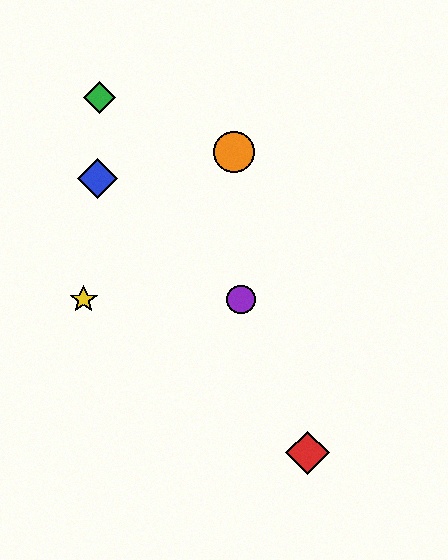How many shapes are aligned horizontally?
2 shapes (the yellow star, the purple circle) are aligned horizontally.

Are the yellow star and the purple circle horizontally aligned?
Yes, both are at y≈299.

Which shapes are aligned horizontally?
The yellow star, the purple circle are aligned horizontally.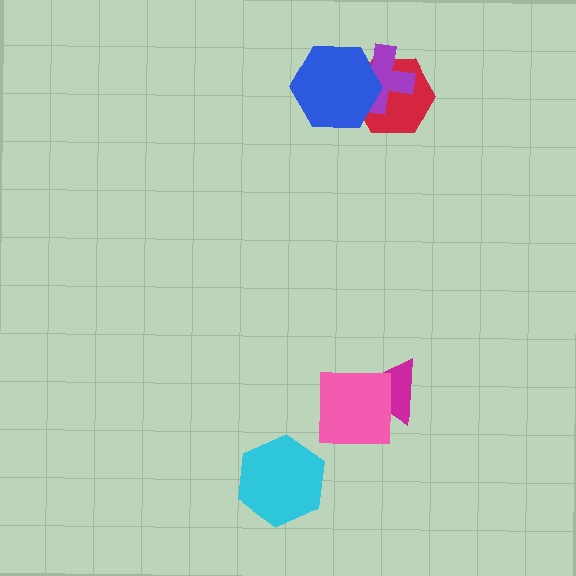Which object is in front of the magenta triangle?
The pink square is in front of the magenta triangle.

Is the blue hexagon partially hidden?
No, no other shape covers it.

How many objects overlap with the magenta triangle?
1 object overlaps with the magenta triangle.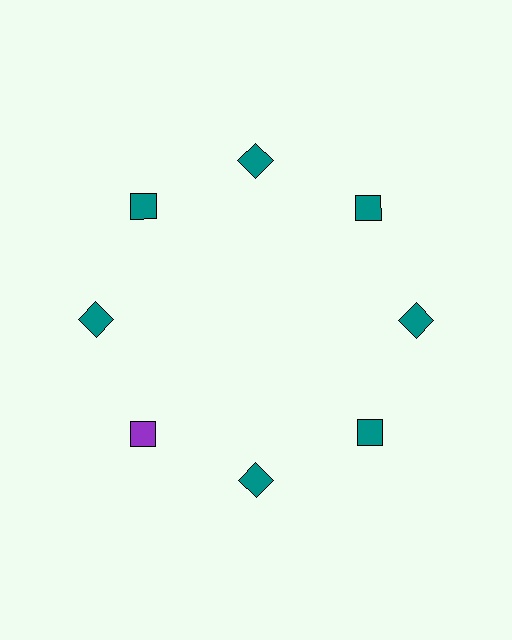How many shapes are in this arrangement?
There are 8 shapes arranged in a ring pattern.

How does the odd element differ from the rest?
It has a different color: purple instead of teal.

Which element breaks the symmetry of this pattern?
The purple square at roughly the 8 o'clock position breaks the symmetry. All other shapes are teal squares.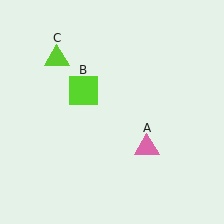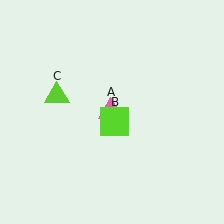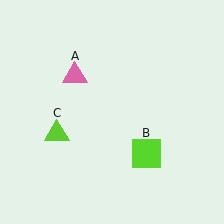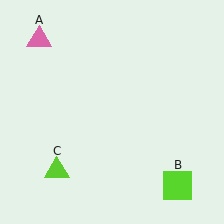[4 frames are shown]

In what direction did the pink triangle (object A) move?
The pink triangle (object A) moved up and to the left.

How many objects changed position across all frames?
3 objects changed position: pink triangle (object A), lime square (object B), lime triangle (object C).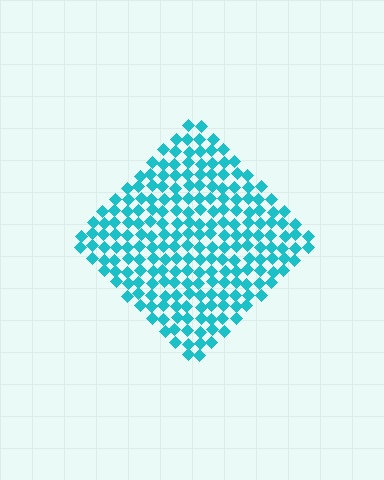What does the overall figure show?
The overall figure shows a diamond.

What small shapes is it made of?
It is made of small diamonds.